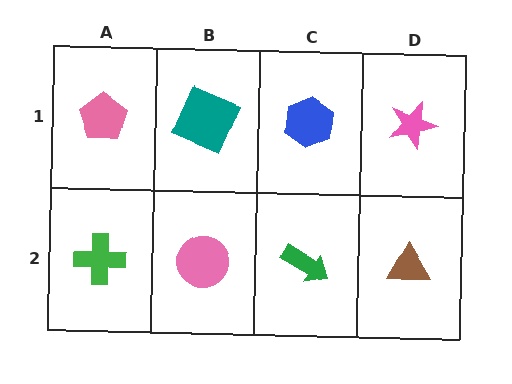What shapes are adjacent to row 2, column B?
A teal square (row 1, column B), a green cross (row 2, column A), a green arrow (row 2, column C).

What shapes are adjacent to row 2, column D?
A pink star (row 1, column D), a green arrow (row 2, column C).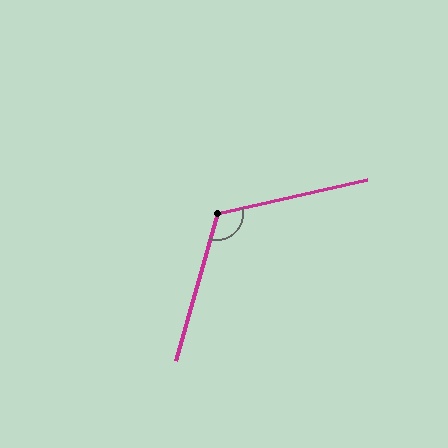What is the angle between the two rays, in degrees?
Approximately 119 degrees.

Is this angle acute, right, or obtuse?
It is obtuse.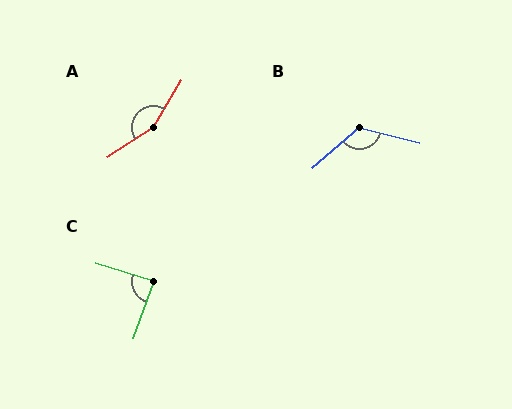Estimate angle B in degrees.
Approximately 125 degrees.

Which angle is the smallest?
C, at approximately 87 degrees.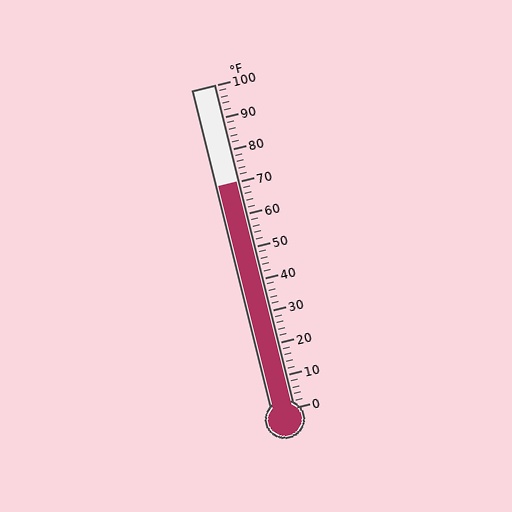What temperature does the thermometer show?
The thermometer shows approximately 70°F.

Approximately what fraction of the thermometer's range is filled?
The thermometer is filled to approximately 70% of its range.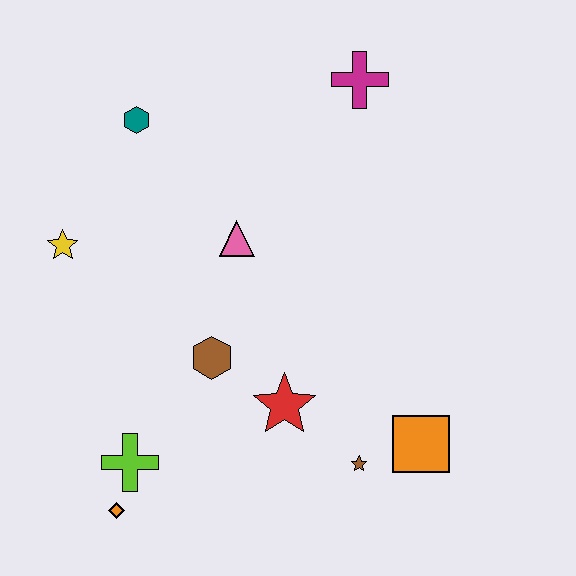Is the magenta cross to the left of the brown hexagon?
No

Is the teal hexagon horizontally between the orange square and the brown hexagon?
No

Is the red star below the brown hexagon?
Yes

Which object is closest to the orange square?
The brown star is closest to the orange square.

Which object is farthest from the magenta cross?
The orange diamond is farthest from the magenta cross.